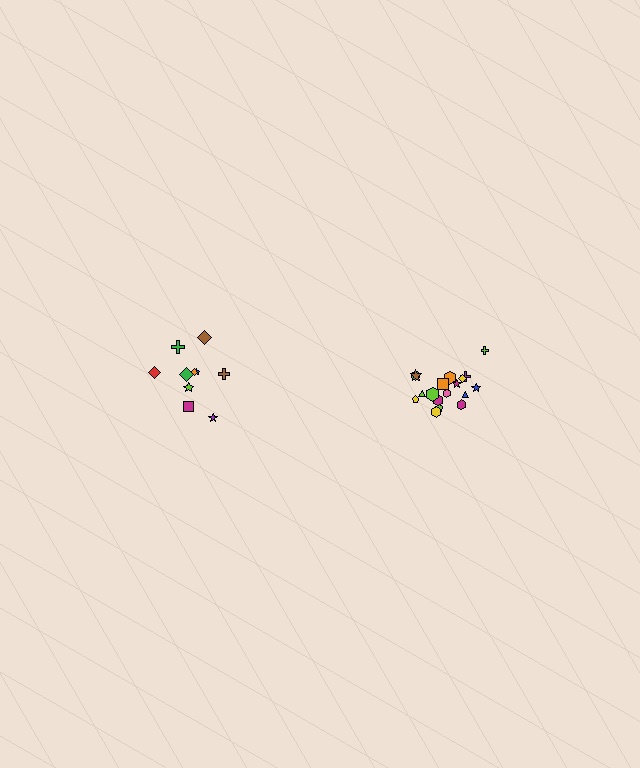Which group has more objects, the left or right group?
The right group.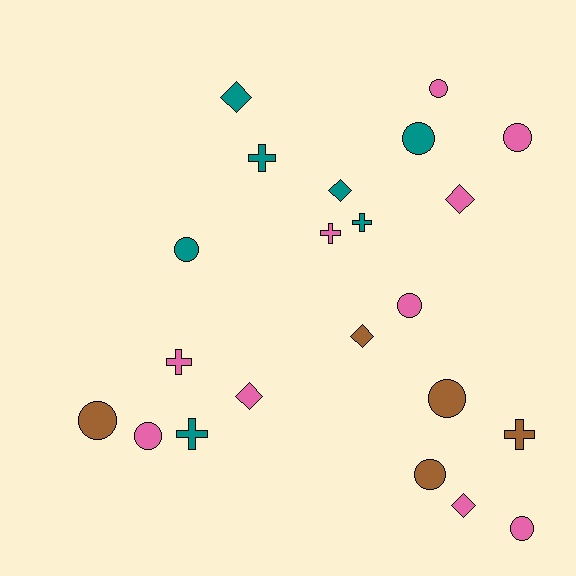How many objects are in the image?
There are 22 objects.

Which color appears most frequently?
Pink, with 10 objects.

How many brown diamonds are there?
There is 1 brown diamond.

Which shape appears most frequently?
Circle, with 10 objects.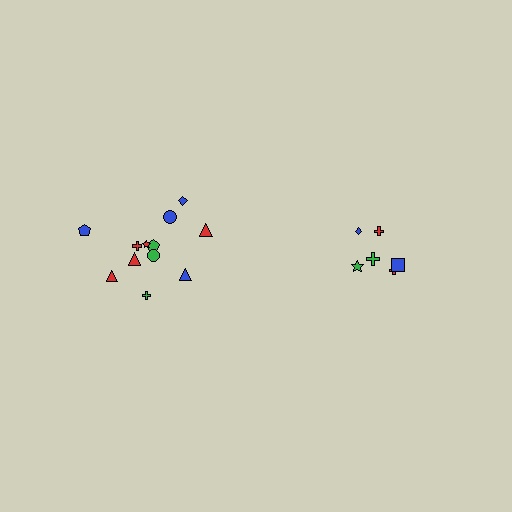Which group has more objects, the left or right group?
The left group.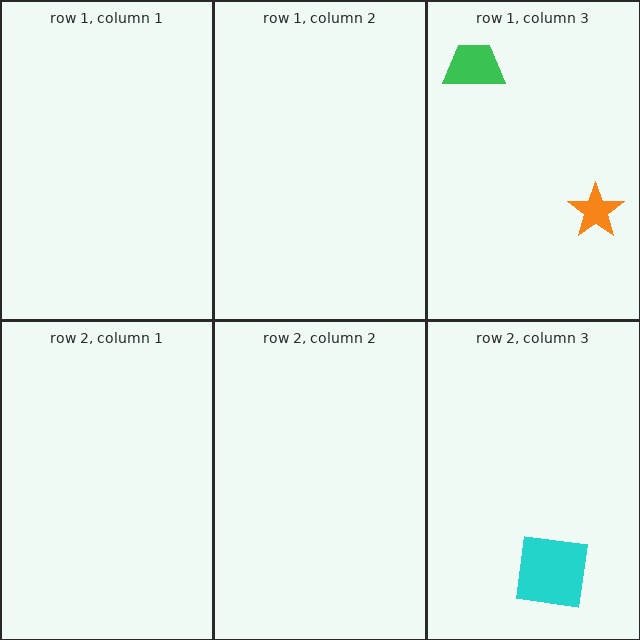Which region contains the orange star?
The row 1, column 3 region.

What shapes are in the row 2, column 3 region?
The cyan square.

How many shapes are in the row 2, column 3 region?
1.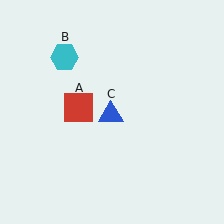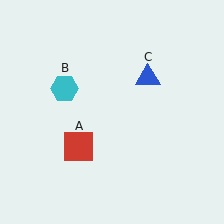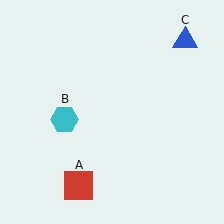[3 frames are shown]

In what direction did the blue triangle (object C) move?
The blue triangle (object C) moved up and to the right.